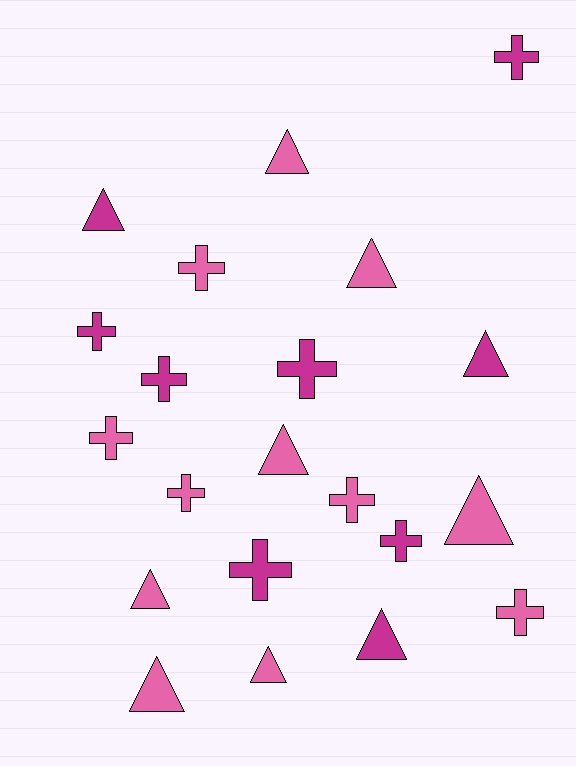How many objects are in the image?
There are 21 objects.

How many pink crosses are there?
There are 5 pink crosses.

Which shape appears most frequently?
Cross, with 11 objects.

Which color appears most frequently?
Pink, with 12 objects.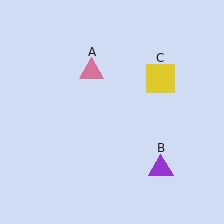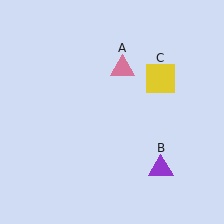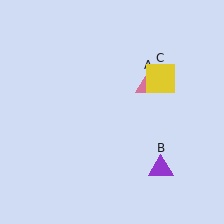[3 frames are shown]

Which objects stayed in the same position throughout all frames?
Purple triangle (object B) and yellow square (object C) remained stationary.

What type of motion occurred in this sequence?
The pink triangle (object A) rotated clockwise around the center of the scene.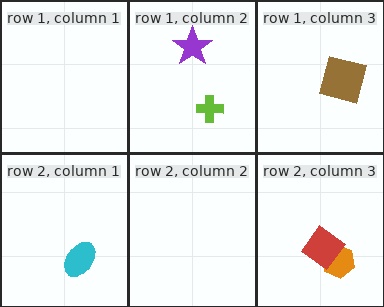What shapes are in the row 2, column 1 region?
The cyan ellipse.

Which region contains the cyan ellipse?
The row 2, column 1 region.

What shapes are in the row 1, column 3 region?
The brown square.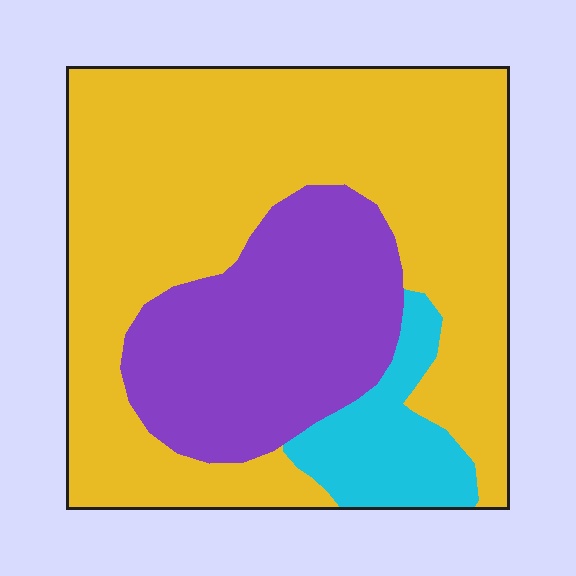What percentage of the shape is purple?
Purple takes up between a sixth and a third of the shape.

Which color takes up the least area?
Cyan, at roughly 10%.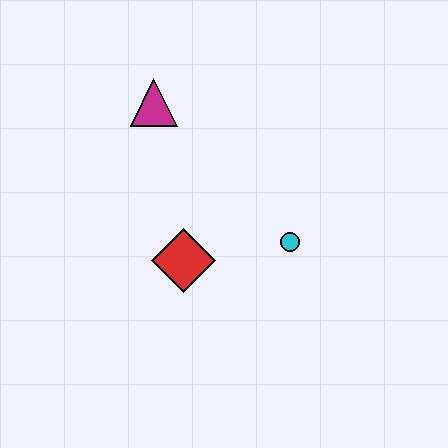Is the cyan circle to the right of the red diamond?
Yes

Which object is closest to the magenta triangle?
The red diamond is closest to the magenta triangle.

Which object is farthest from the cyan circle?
The magenta triangle is farthest from the cyan circle.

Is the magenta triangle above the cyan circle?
Yes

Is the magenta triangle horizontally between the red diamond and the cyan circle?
No